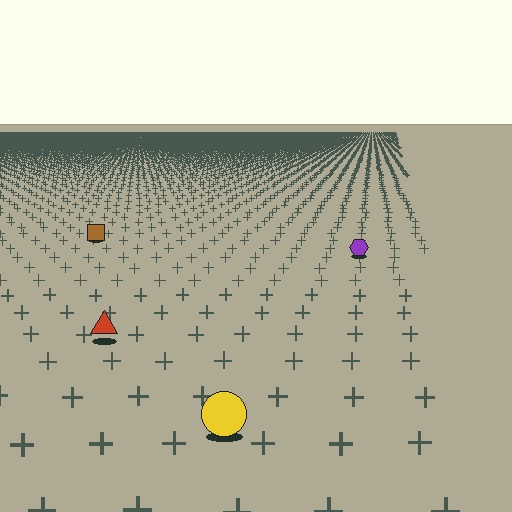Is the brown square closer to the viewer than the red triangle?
No. The red triangle is closer — you can tell from the texture gradient: the ground texture is coarser near it.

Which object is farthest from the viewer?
The brown square is farthest from the viewer. It appears smaller and the ground texture around it is denser.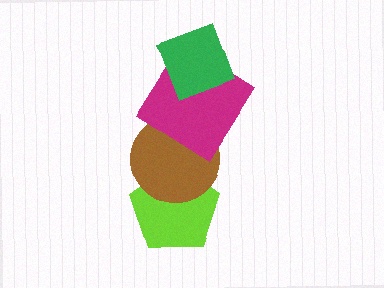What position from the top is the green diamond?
The green diamond is 1st from the top.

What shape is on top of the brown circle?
The magenta diamond is on top of the brown circle.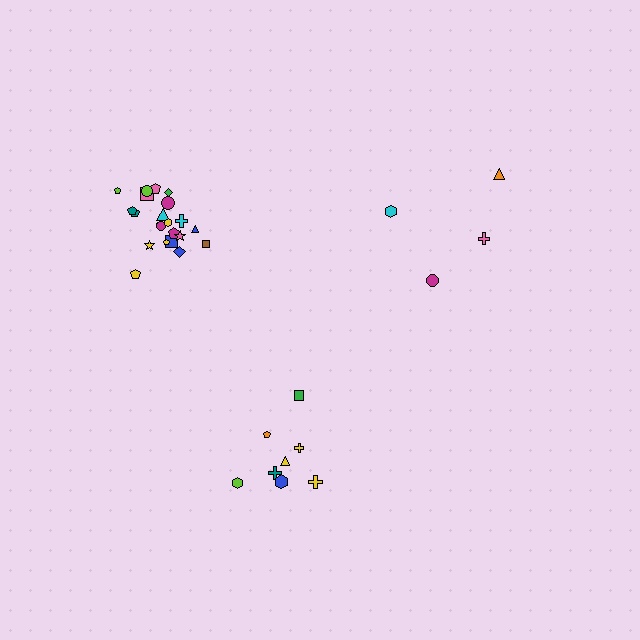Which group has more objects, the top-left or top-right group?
The top-left group.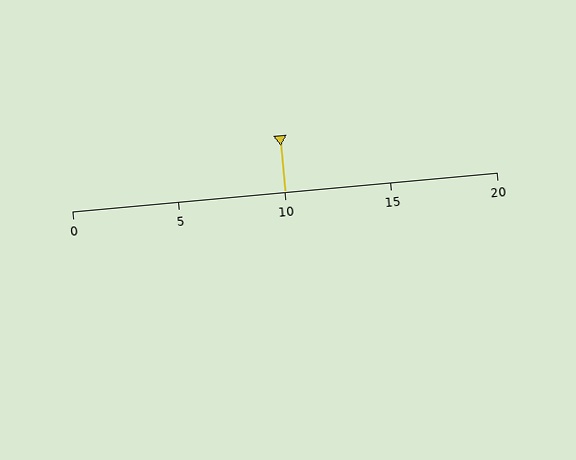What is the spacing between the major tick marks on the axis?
The major ticks are spaced 5 apart.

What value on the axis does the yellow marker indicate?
The marker indicates approximately 10.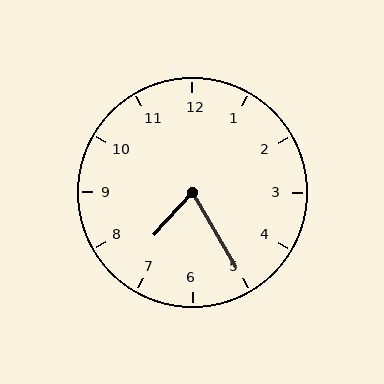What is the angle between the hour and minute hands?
Approximately 72 degrees.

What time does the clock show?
7:25.